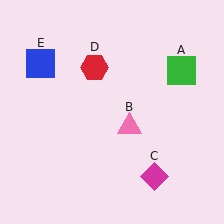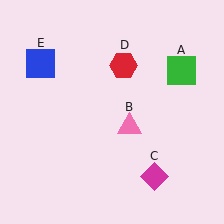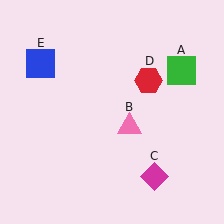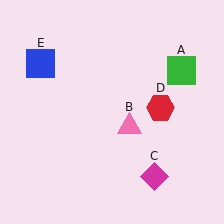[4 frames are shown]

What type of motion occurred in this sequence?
The red hexagon (object D) rotated clockwise around the center of the scene.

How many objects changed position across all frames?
1 object changed position: red hexagon (object D).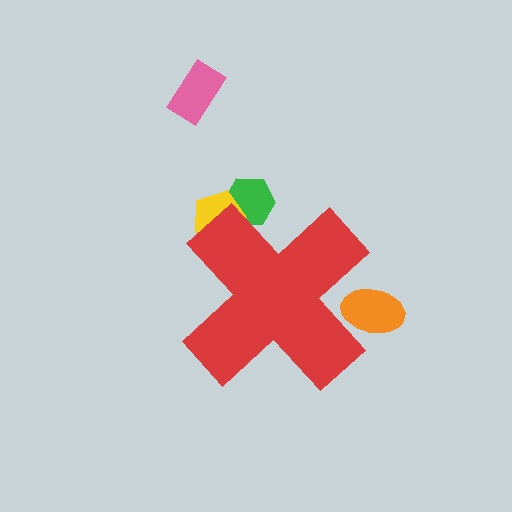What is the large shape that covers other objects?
A red cross.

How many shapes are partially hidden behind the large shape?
3 shapes are partially hidden.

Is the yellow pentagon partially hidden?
Yes, the yellow pentagon is partially hidden behind the red cross.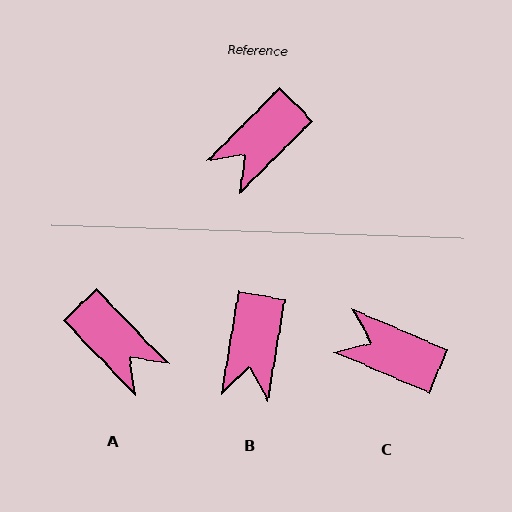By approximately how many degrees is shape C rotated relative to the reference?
Approximately 68 degrees clockwise.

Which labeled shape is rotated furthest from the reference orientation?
A, about 89 degrees away.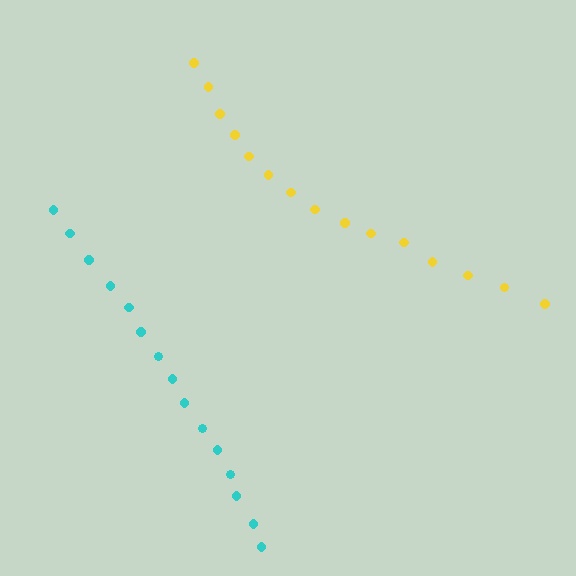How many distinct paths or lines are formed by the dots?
There are 2 distinct paths.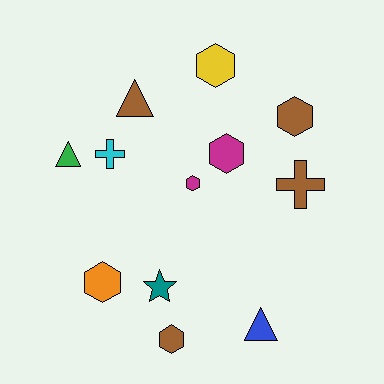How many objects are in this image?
There are 12 objects.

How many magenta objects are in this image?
There are 2 magenta objects.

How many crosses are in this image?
There are 2 crosses.